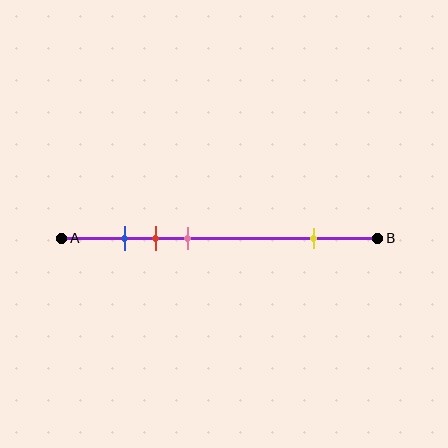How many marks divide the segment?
There are 4 marks dividing the segment.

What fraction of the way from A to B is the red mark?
The red mark is approximately 30% (0.3) of the way from A to B.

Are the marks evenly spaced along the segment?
No, the marks are not evenly spaced.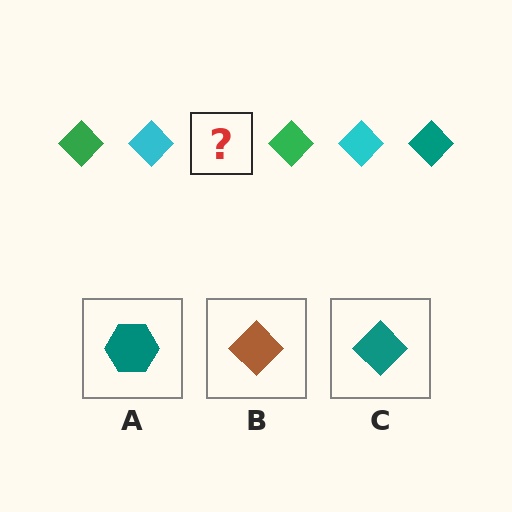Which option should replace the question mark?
Option C.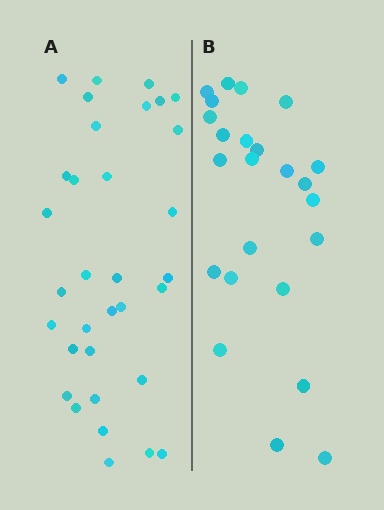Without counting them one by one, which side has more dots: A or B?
Region A (the left region) has more dots.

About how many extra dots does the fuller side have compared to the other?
Region A has roughly 8 or so more dots than region B.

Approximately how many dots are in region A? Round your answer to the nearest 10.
About 30 dots. (The exact count is 33, which rounds to 30.)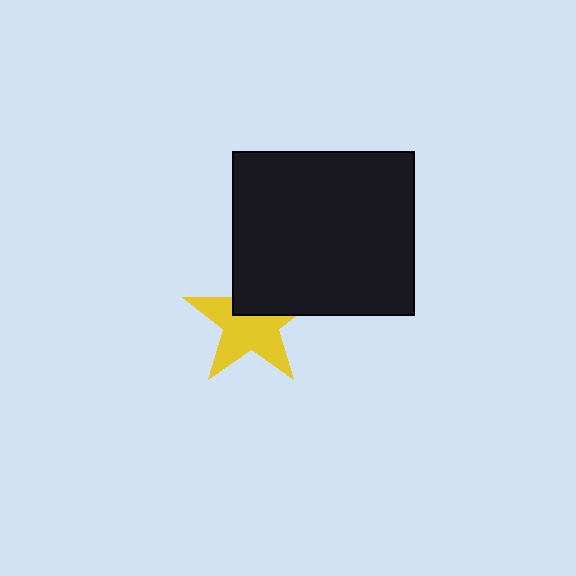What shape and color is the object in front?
The object in front is a black rectangle.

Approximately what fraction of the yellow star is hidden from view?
Roughly 37% of the yellow star is hidden behind the black rectangle.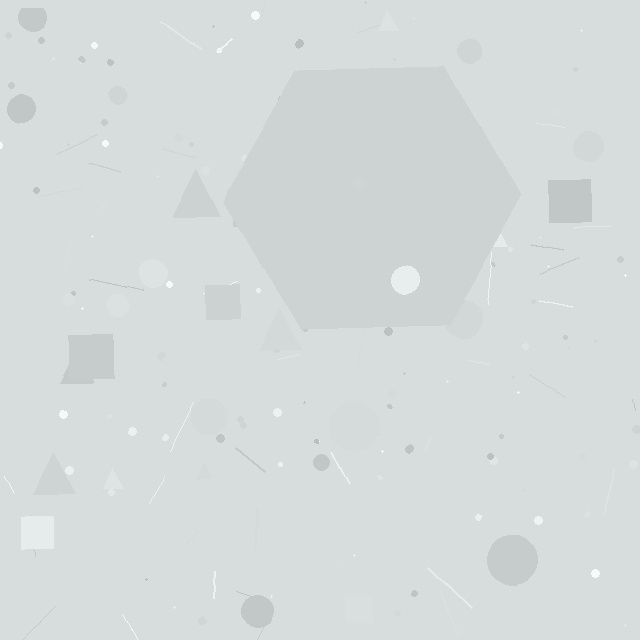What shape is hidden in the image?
A hexagon is hidden in the image.